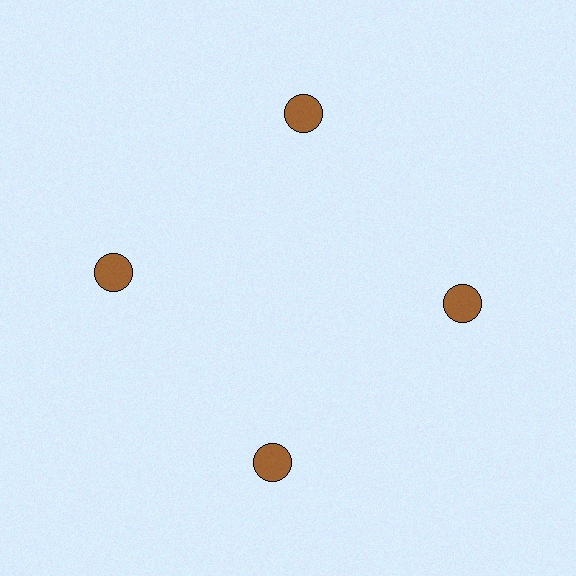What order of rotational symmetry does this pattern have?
This pattern has 4-fold rotational symmetry.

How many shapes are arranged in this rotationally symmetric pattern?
There are 4 shapes, arranged in 4 groups of 1.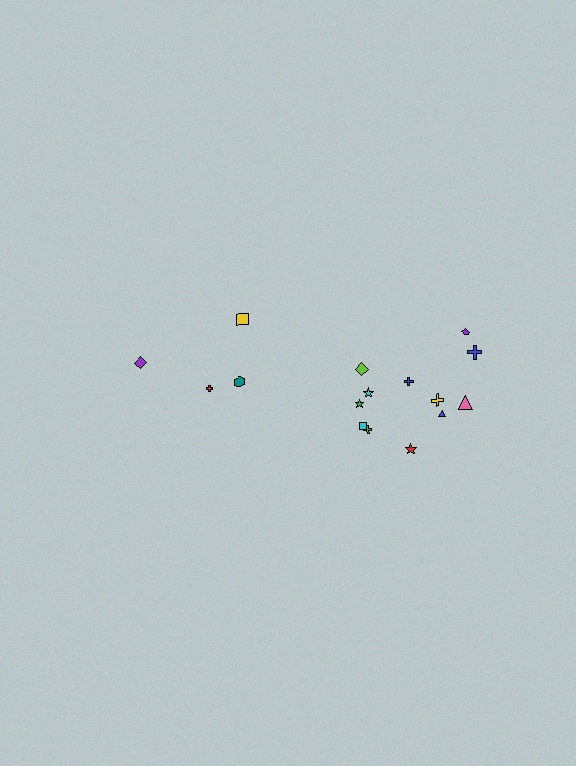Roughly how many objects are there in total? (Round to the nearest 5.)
Roughly 15 objects in total.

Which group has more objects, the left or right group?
The right group.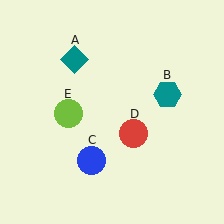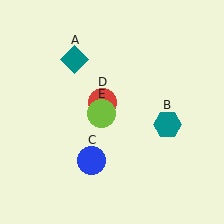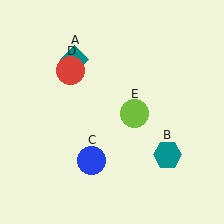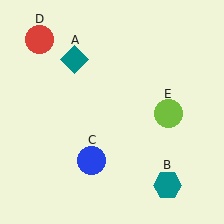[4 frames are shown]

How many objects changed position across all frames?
3 objects changed position: teal hexagon (object B), red circle (object D), lime circle (object E).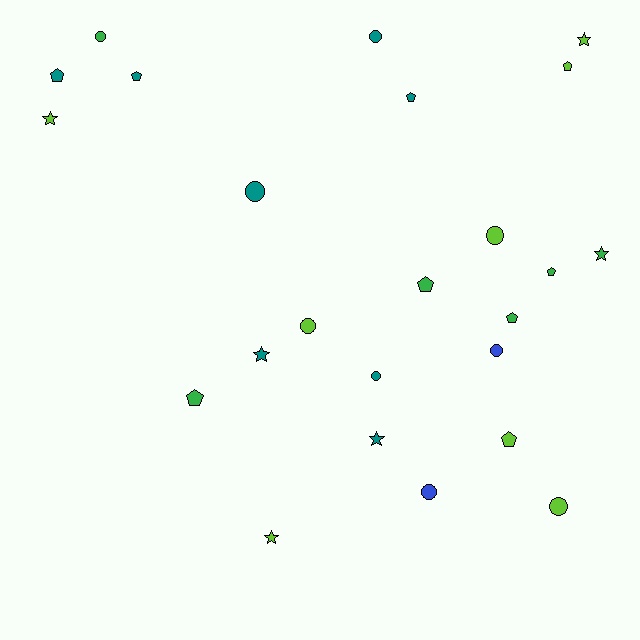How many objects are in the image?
There are 24 objects.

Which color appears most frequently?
Teal, with 8 objects.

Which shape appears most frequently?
Pentagon, with 9 objects.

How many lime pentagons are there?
There are 2 lime pentagons.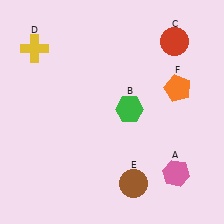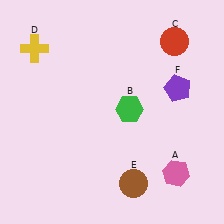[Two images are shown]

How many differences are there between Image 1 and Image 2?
There is 1 difference between the two images.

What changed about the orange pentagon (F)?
In Image 1, F is orange. In Image 2, it changed to purple.